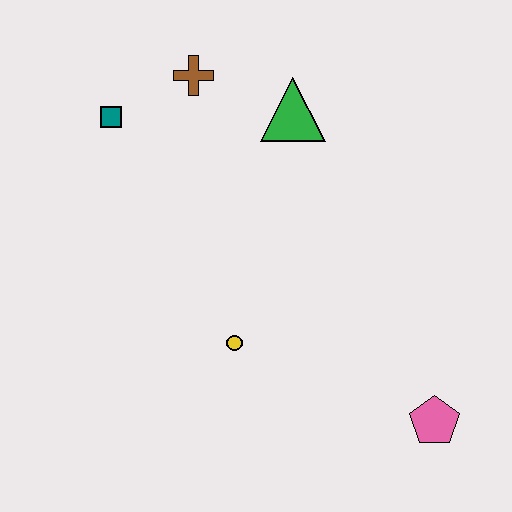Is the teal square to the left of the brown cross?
Yes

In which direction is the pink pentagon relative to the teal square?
The pink pentagon is to the right of the teal square.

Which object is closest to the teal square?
The brown cross is closest to the teal square.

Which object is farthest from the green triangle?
The pink pentagon is farthest from the green triangle.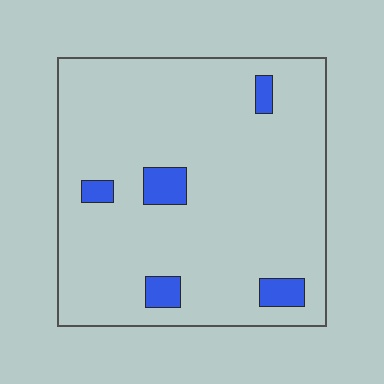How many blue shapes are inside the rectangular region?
5.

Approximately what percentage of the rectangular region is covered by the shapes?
Approximately 10%.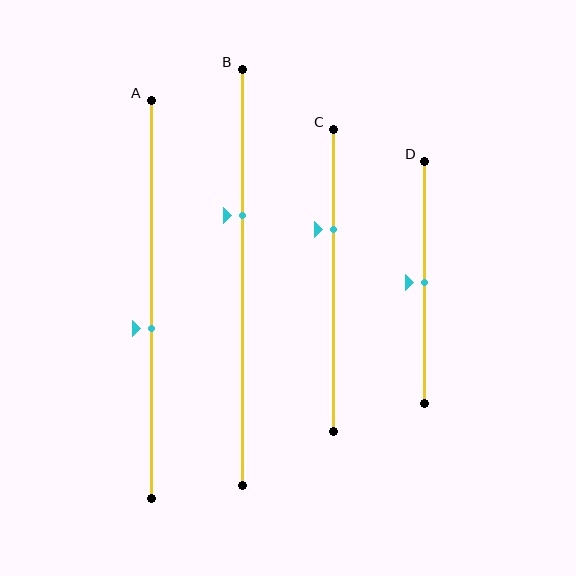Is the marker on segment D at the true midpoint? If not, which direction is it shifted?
Yes, the marker on segment D is at the true midpoint.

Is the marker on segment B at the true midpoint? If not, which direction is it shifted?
No, the marker on segment B is shifted upward by about 15% of the segment length.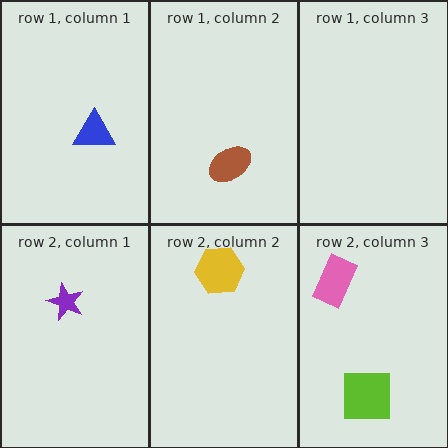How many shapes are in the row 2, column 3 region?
2.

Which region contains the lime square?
The row 2, column 3 region.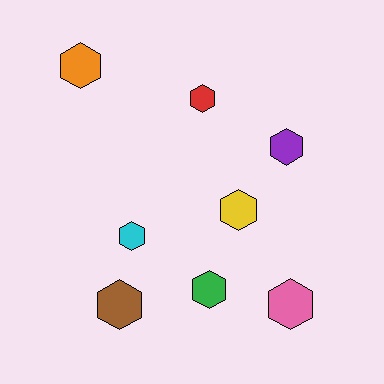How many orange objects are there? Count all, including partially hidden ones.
There is 1 orange object.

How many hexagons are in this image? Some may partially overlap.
There are 8 hexagons.